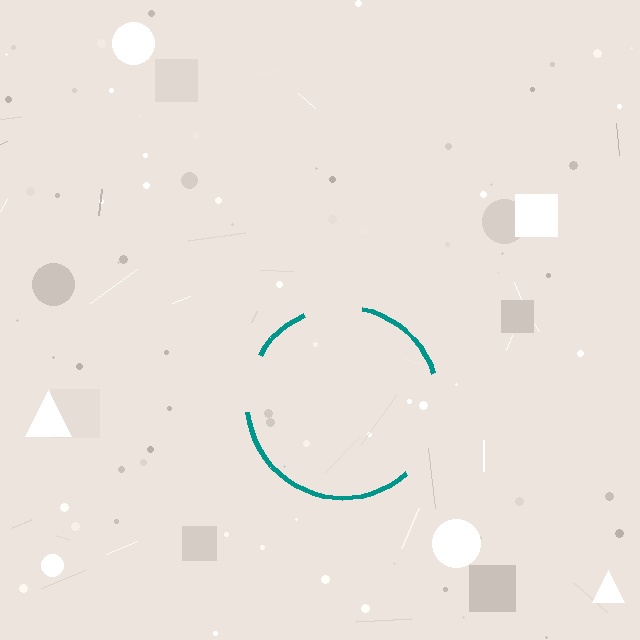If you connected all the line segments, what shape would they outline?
They would outline a circle.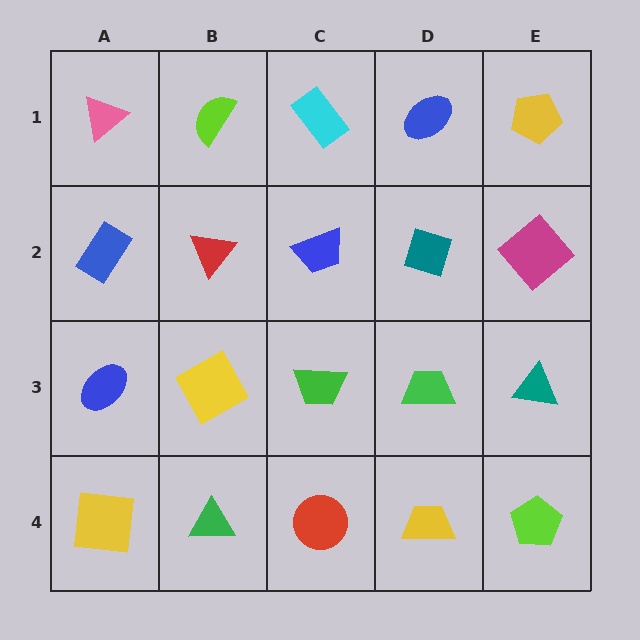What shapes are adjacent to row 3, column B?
A red triangle (row 2, column B), a green triangle (row 4, column B), a blue ellipse (row 3, column A), a green trapezoid (row 3, column C).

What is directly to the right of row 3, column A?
A yellow square.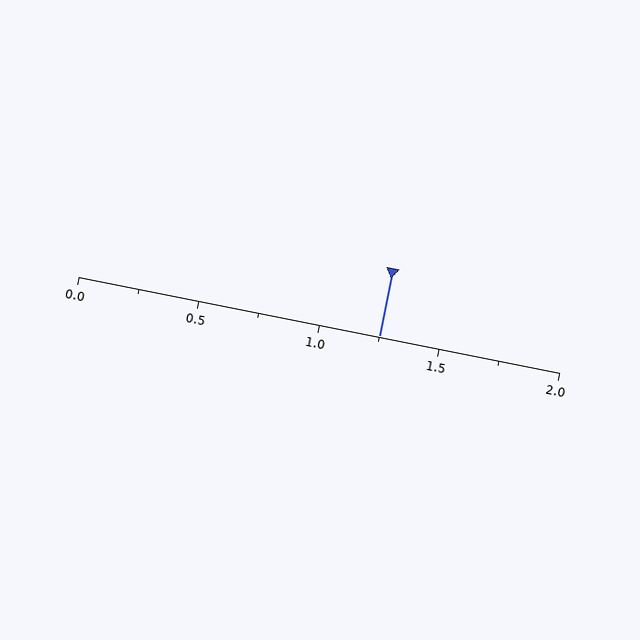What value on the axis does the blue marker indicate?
The marker indicates approximately 1.25.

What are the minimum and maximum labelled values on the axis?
The axis runs from 0.0 to 2.0.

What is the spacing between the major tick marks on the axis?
The major ticks are spaced 0.5 apart.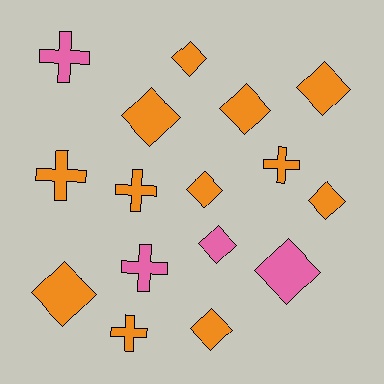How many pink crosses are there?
There are 2 pink crosses.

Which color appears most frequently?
Orange, with 12 objects.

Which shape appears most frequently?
Diamond, with 10 objects.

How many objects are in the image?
There are 16 objects.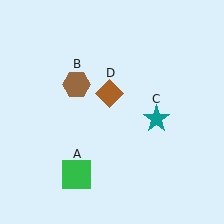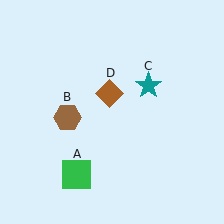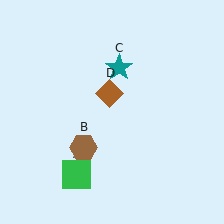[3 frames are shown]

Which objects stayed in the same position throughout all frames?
Green square (object A) and brown diamond (object D) remained stationary.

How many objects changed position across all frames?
2 objects changed position: brown hexagon (object B), teal star (object C).